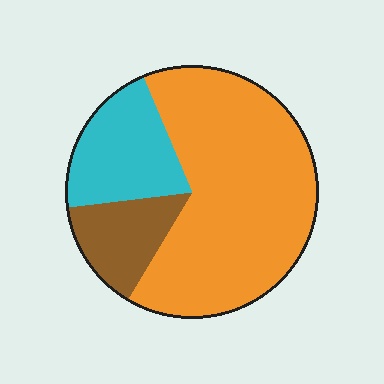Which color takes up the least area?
Brown, at roughly 15%.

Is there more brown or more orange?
Orange.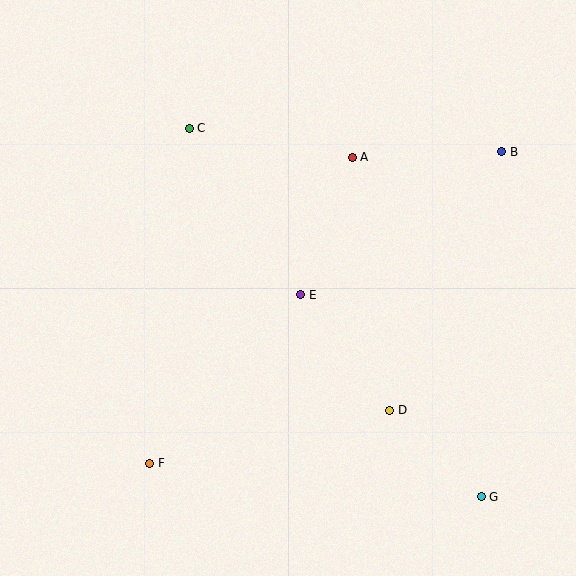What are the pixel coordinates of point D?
Point D is at (390, 410).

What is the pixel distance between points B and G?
The distance between B and G is 346 pixels.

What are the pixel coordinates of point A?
Point A is at (352, 157).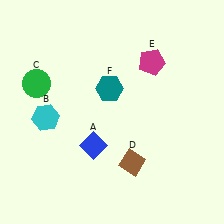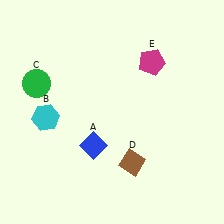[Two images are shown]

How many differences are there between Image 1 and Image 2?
There is 1 difference between the two images.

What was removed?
The teal hexagon (F) was removed in Image 2.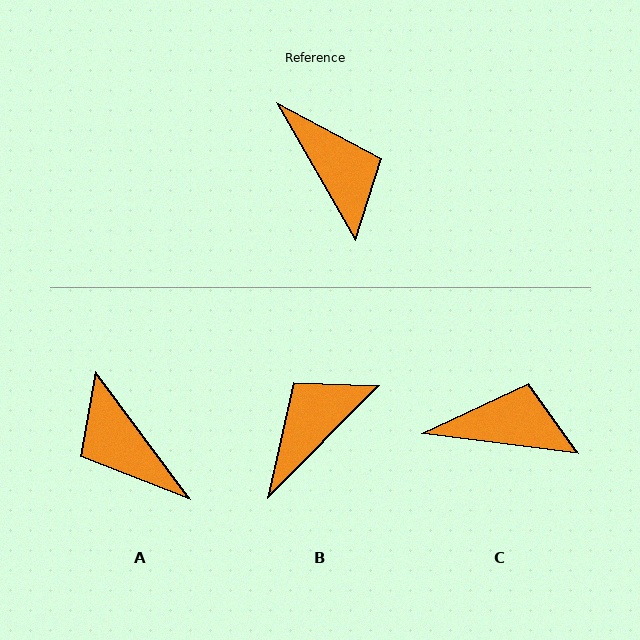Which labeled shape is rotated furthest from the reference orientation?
A, about 173 degrees away.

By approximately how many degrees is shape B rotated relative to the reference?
Approximately 106 degrees counter-clockwise.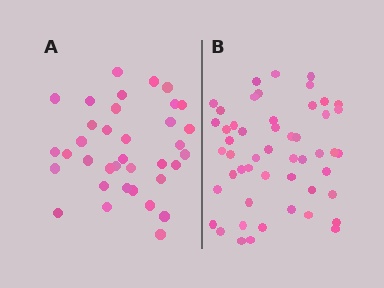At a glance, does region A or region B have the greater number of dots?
Region B (the right region) has more dots.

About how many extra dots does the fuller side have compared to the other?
Region B has approximately 15 more dots than region A.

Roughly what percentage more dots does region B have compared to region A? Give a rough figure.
About 40% more.